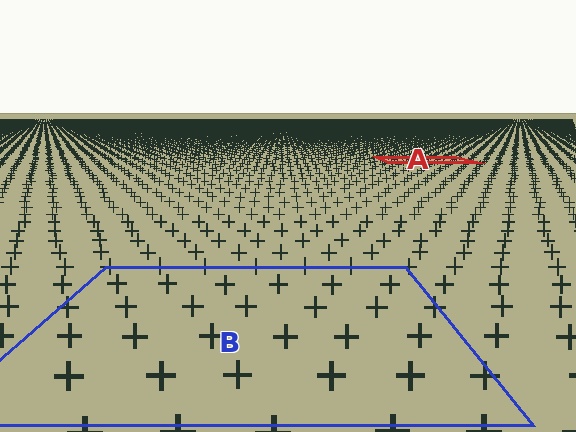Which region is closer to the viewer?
Region B is closer. The texture elements there are larger and more spread out.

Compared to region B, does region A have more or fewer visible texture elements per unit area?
Region A has more texture elements per unit area — they are packed more densely because it is farther away.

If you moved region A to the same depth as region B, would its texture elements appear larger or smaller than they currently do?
They would appear larger. At a closer depth, the same texture elements are projected at a bigger on-screen size.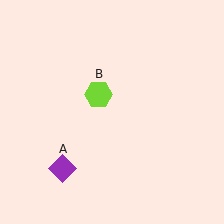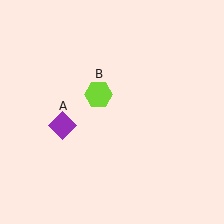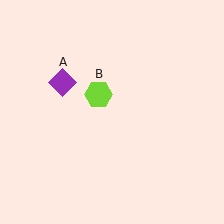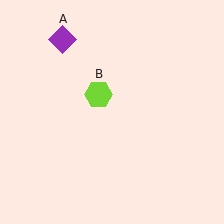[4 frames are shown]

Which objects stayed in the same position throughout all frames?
Lime hexagon (object B) remained stationary.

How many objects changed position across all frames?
1 object changed position: purple diamond (object A).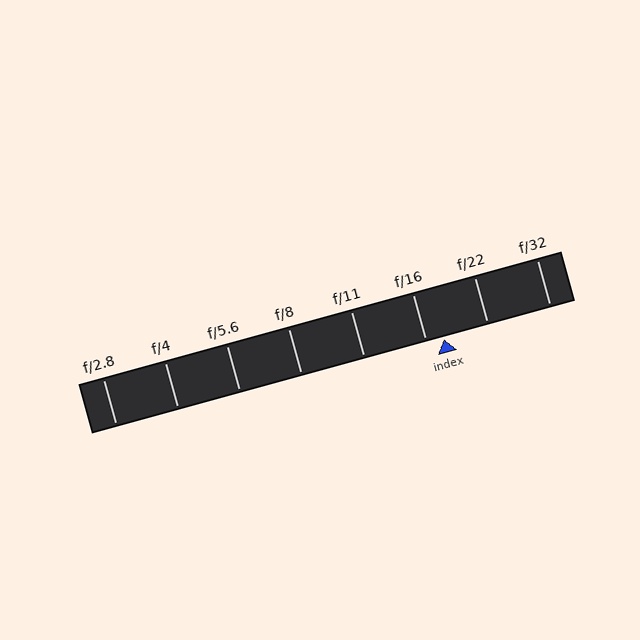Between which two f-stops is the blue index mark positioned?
The index mark is between f/16 and f/22.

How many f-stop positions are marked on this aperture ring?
There are 8 f-stop positions marked.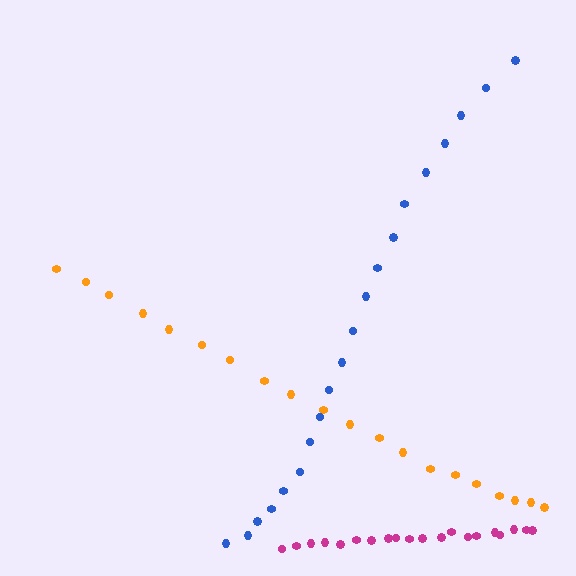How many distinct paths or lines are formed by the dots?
There are 3 distinct paths.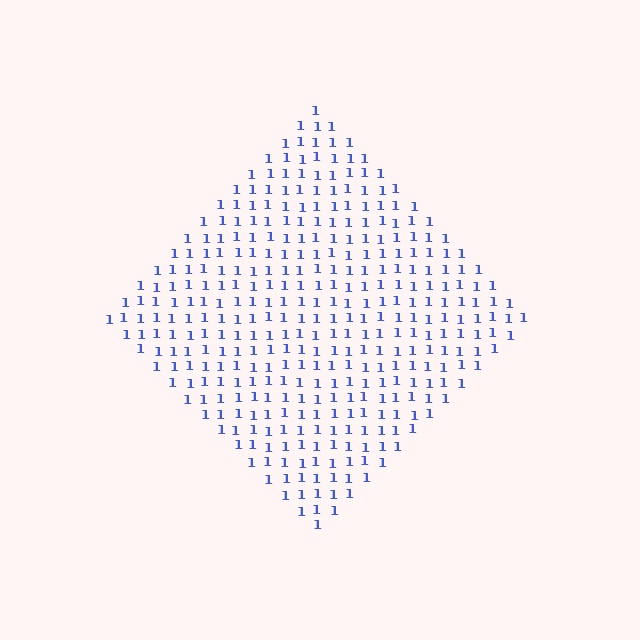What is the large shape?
The large shape is a diamond.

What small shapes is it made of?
It is made of small digit 1's.